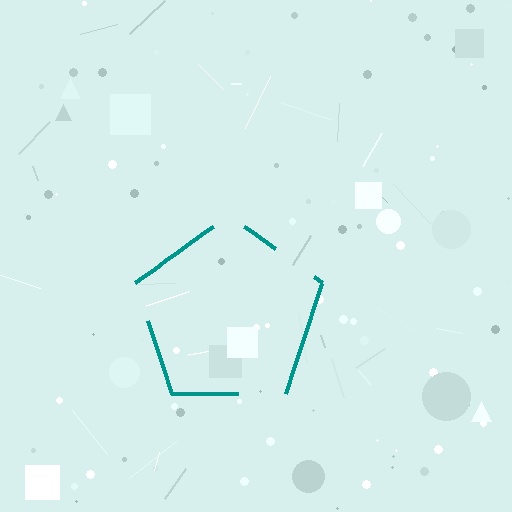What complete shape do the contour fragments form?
The contour fragments form a pentagon.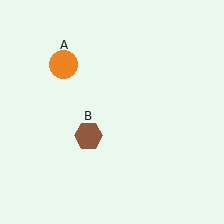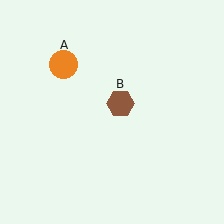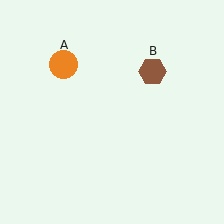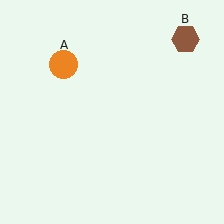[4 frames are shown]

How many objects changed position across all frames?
1 object changed position: brown hexagon (object B).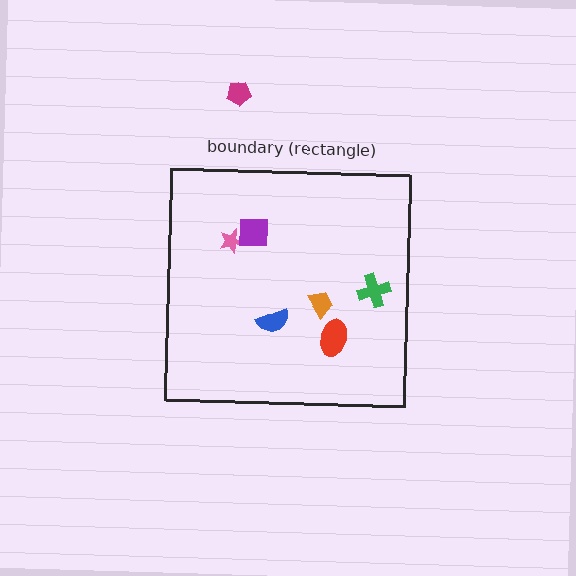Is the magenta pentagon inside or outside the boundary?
Outside.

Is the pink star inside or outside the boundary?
Inside.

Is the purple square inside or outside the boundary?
Inside.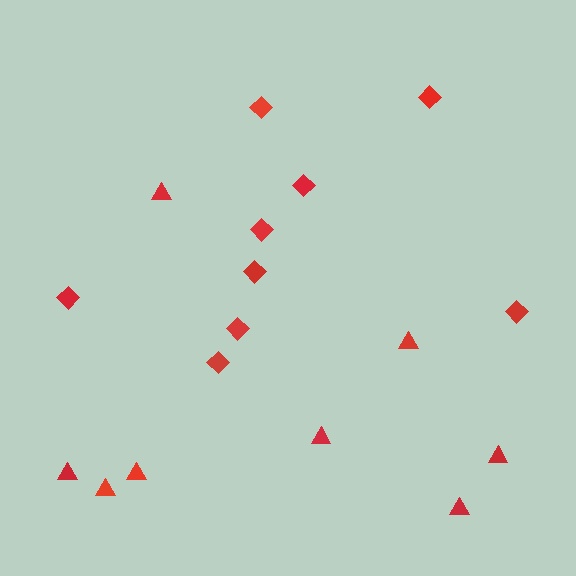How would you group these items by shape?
There are 2 groups: one group of triangles (8) and one group of diamonds (9).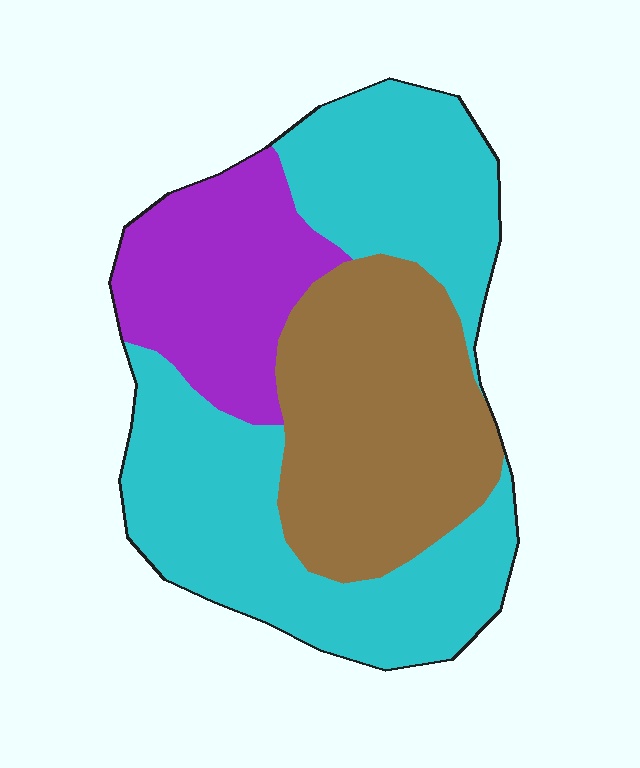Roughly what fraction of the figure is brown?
Brown takes up between a sixth and a third of the figure.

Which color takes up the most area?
Cyan, at roughly 50%.